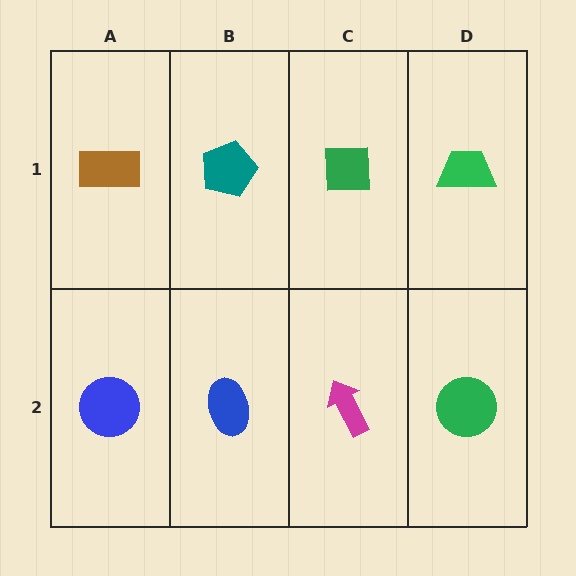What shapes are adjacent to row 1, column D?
A green circle (row 2, column D), a green square (row 1, column C).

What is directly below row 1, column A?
A blue circle.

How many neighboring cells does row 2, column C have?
3.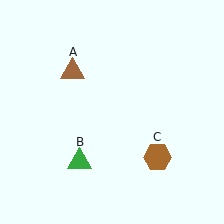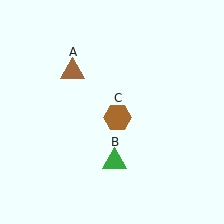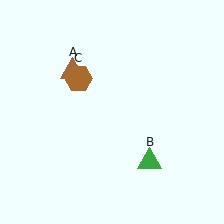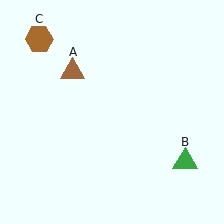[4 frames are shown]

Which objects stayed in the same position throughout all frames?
Brown triangle (object A) remained stationary.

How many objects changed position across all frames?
2 objects changed position: green triangle (object B), brown hexagon (object C).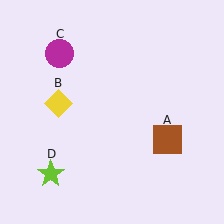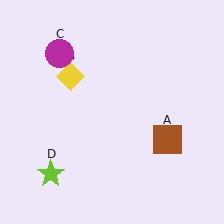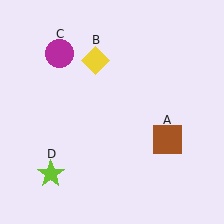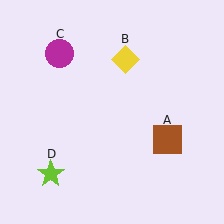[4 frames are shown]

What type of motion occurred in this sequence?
The yellow diamond (object B) rotated clockwise around the center of the scene.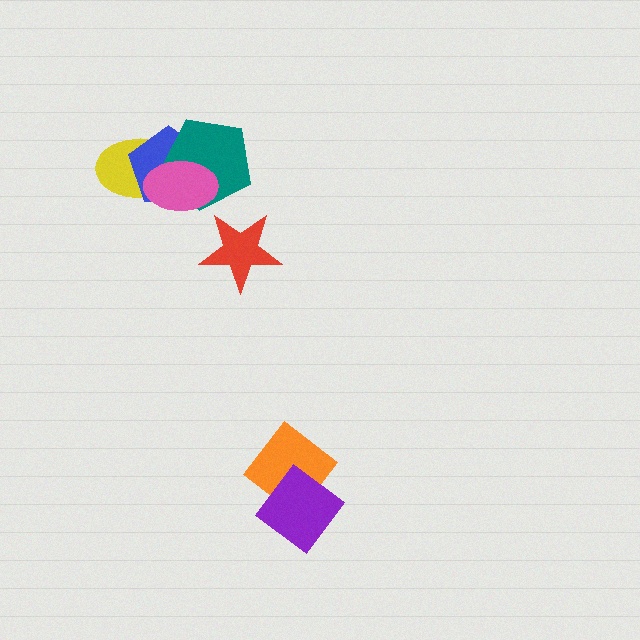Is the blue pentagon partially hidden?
Yes, it is partially covered by another shape.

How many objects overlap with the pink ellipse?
3 objects overlap with the pink ellipse.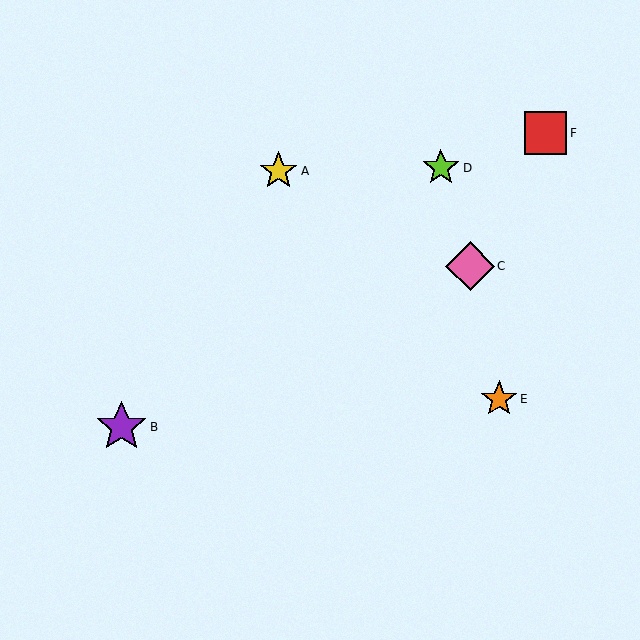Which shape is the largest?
The purple star (labeled B) is the largest.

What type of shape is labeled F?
Shape F is a red square.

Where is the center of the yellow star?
The center of the yellow star is at (278, 171).